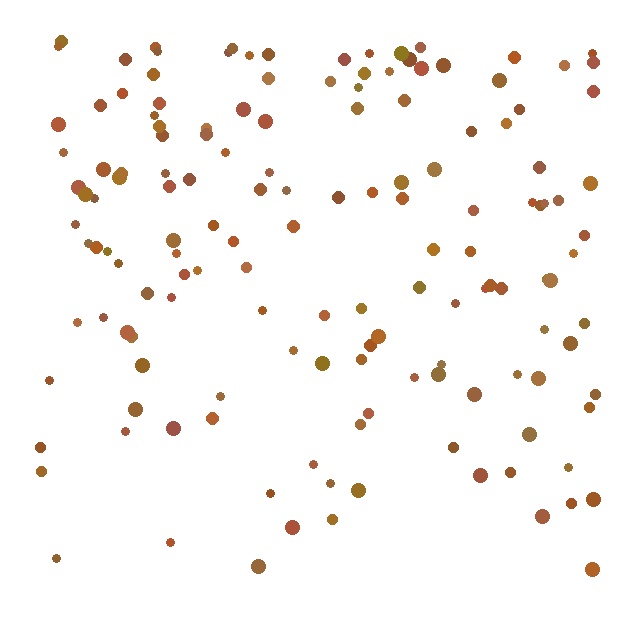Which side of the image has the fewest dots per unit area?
The bottom.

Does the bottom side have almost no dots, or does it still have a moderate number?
Still a moderate number, just noticeably fewer than the top.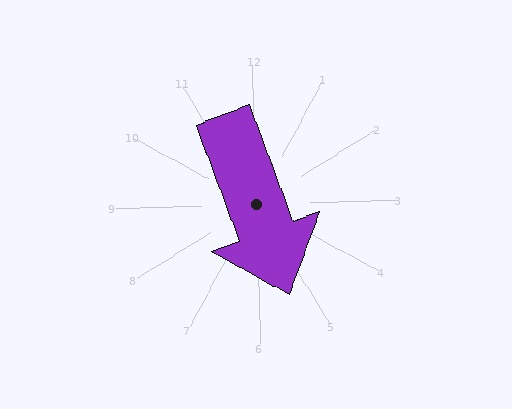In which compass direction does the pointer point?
South.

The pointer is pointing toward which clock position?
Roughly 5 o'clock.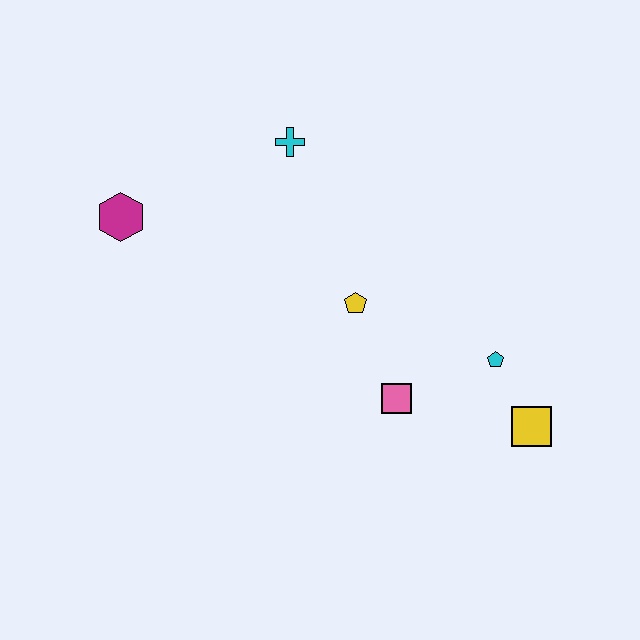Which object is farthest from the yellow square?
The magenta hexagon is farthest from the yellow square.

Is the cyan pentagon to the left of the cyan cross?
No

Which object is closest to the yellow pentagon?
The pink square is closest to the yellow pentagon.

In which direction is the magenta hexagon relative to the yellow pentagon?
The magenta hexagon is to the left of the yellow pentagon.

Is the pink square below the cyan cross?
Yes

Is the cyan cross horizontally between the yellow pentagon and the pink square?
No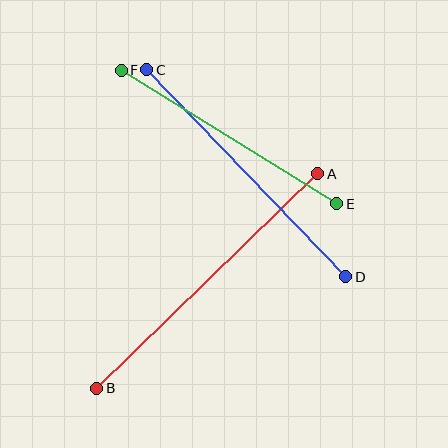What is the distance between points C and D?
The distance is approximately 287 pixels.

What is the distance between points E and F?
The distance is approximately 254 pixels.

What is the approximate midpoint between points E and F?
The midpoint is at approximately (229, 137) pixels.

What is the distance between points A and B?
The distance is approximately 308 pixels.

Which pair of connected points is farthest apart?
Points A and B are farthest apart.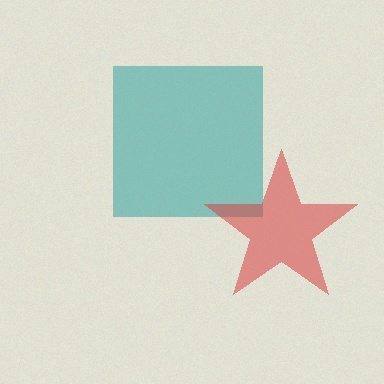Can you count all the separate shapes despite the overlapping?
Yes, there are 2 separate shapes.